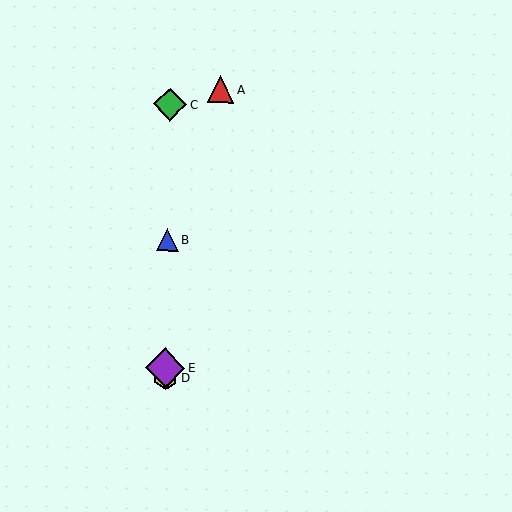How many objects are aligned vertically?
4 objects (B, C, D, E) are aligned vertically.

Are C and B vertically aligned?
Yes, both are at x≈170.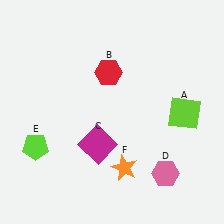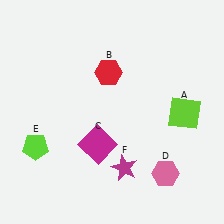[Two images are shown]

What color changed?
The star (F) changed from orange in Image 1 to magenta in Image 2.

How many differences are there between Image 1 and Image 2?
There is 1 difference between the two images.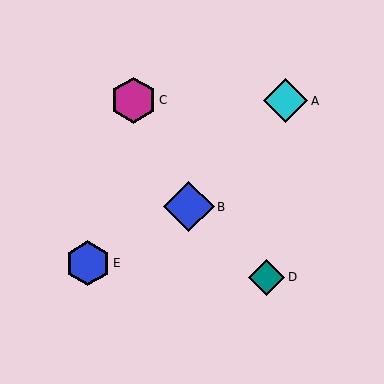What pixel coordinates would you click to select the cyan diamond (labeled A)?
Click at (285, 101) to select the cyan diamond A.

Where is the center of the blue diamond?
The center of the blue diamond is at (189, 207).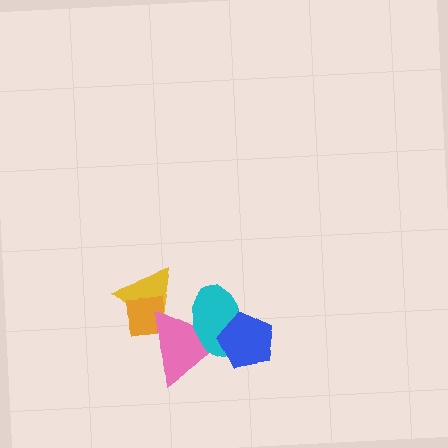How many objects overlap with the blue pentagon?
2 objects overlap with the blue pentagon.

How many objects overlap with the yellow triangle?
2 objects overlap with the yellow triangle.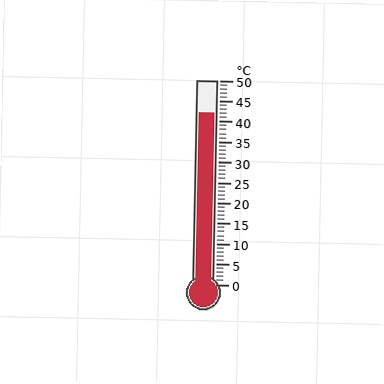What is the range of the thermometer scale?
The thermometer scale ranges from 0°C to 50°C.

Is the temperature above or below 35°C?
The temperature is above 35°C.